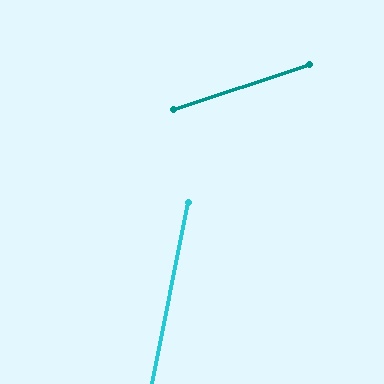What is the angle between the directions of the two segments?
Approximately 61 degrees.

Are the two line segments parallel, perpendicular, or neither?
Neither parallel nor perpendicular — they differ by about 61°.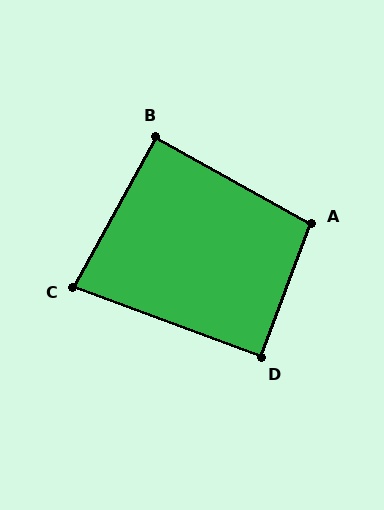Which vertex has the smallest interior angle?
C, at approximately 81 degrees.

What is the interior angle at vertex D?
Approximately 90 degrees (approximately right).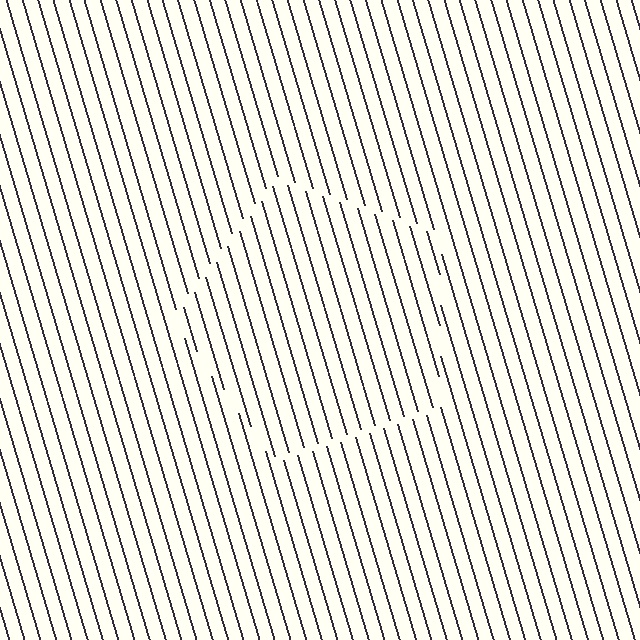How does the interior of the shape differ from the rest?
The interior of the shape contains the same grating, shifted by half a period — the contour is defined by the phase discontinuity where line-ends from the inner and outer gratings abut.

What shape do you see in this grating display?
An illusory pentagon. The interior of the shape contains the same grating, shifted by half a period — the contour is defined by the phase discontinuity where line-ends from the inner and outer gratings abut.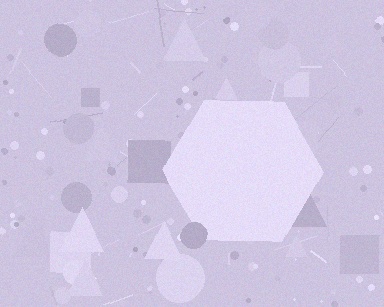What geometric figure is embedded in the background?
A hexagon is embedded in the background.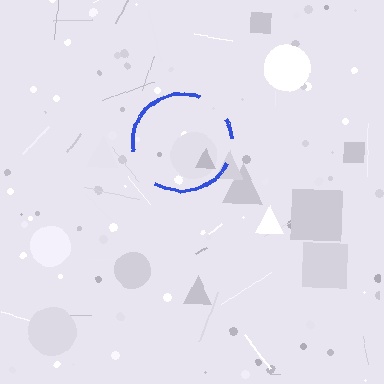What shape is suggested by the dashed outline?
The dashed outline suggests a circle.